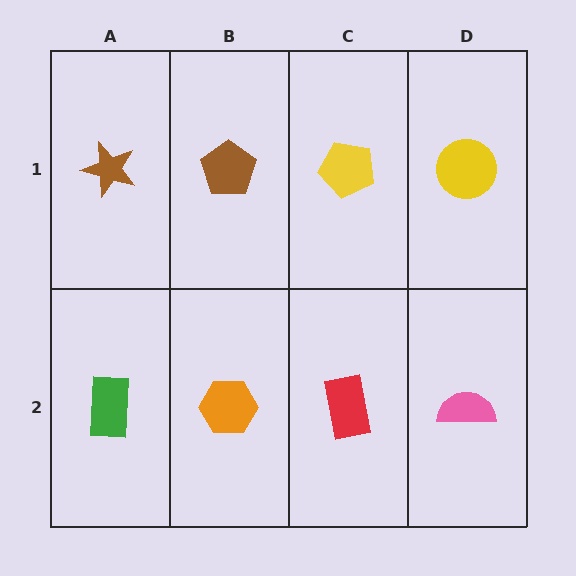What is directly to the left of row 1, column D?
A yellow pentagon.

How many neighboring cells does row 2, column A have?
2.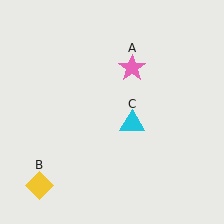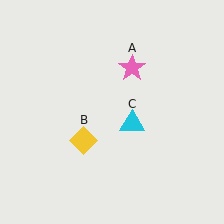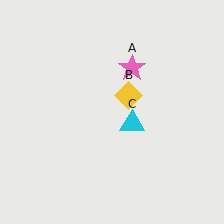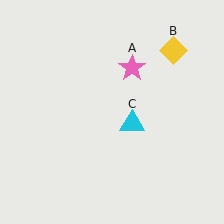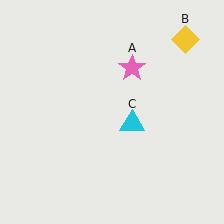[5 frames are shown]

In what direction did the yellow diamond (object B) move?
The yellow diamond (object B) moved up and to the right.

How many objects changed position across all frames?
1 object changed position: yellow diamond (object B).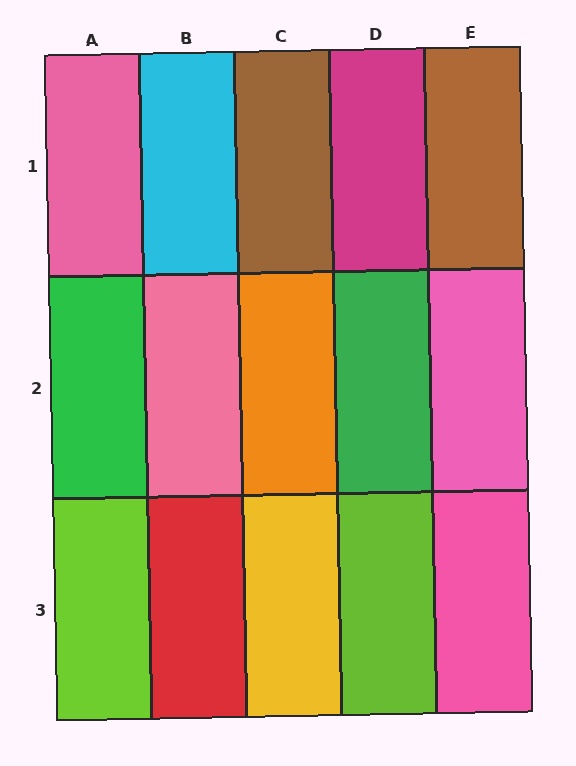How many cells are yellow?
1 cell is yellow.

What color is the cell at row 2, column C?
Orange.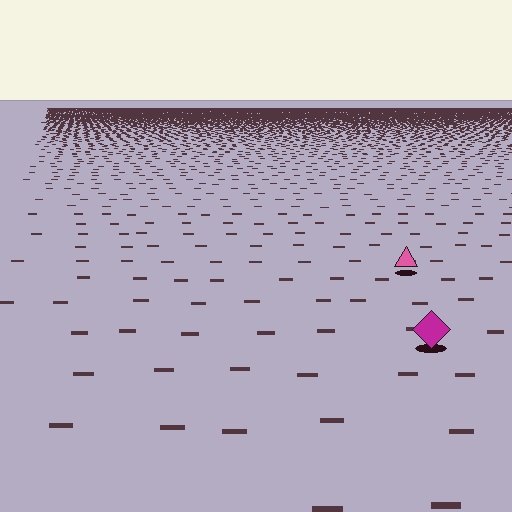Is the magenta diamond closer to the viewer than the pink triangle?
Yes. The magenta diamond is closer — you can tell from the texture gradient: the ground texture is coarser near it.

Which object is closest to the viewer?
The magenta diamond is closest. The texture marks near it are larger and more spread out.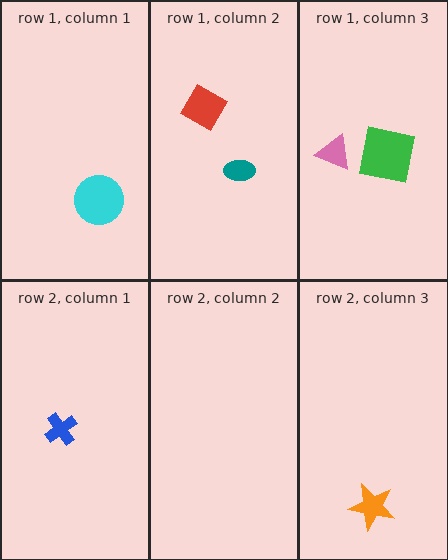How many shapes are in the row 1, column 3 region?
2.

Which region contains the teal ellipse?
The row 1, column 2 region.